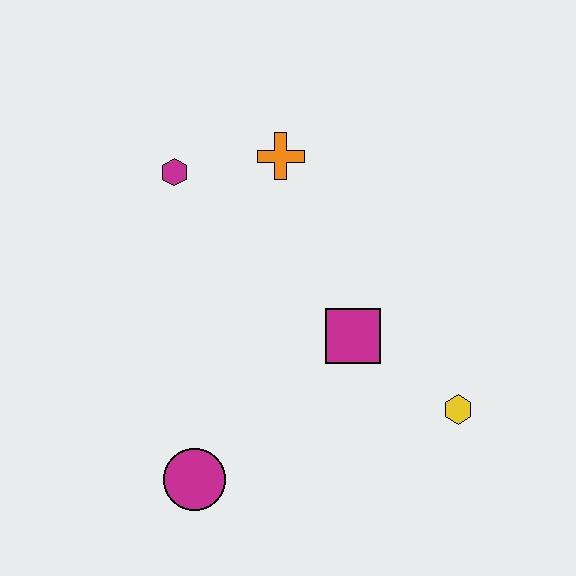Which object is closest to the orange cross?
The magenta hexagon is closest to the orange cross.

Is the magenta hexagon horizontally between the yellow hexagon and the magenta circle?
No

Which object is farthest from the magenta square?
The magenta hexagon is farthest from the magenta square.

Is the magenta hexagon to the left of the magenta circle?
Yes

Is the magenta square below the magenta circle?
No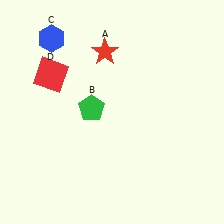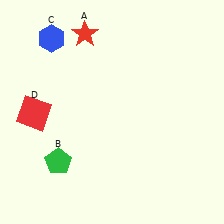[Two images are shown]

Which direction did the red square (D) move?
The red square (D) moved down.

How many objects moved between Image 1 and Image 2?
3 objects moved between the two images.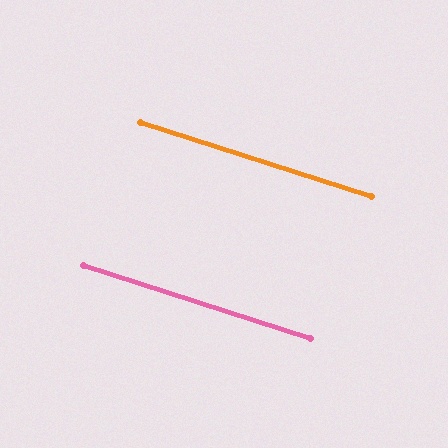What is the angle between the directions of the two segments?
Approximately 0 degrees.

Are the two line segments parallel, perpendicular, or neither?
Parallel — their directions differ by only 0.1°.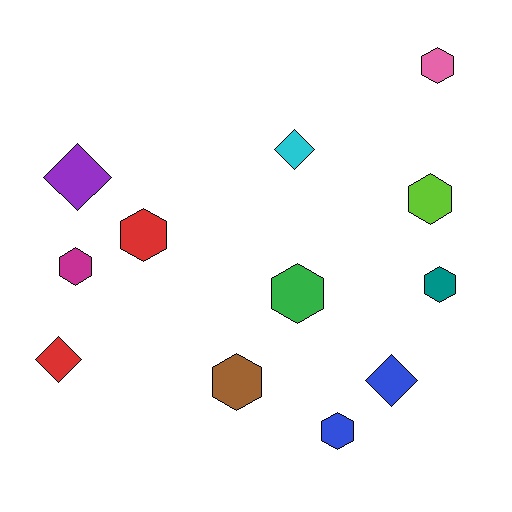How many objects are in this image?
There are 12 objects.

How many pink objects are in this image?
There is 1 pink object.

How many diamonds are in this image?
There are 4 diamonds.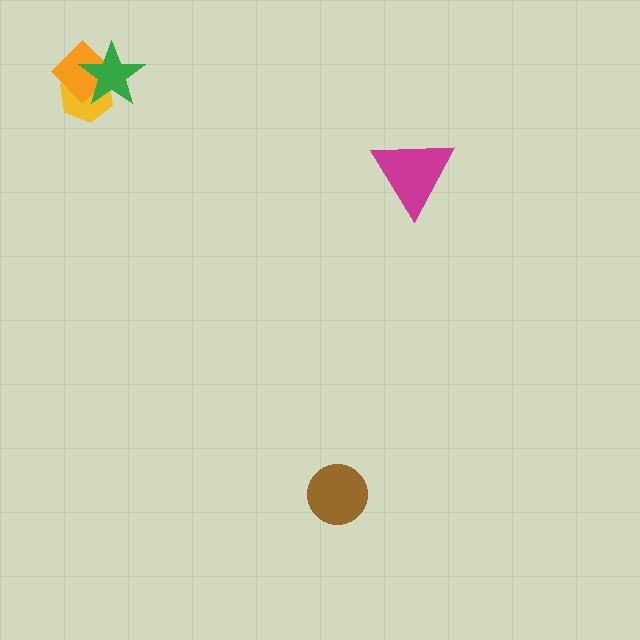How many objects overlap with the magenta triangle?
0 objects overlap with the magenta triangle.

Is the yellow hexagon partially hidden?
Yes, it is partially covered by another shape.